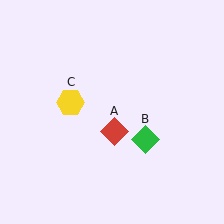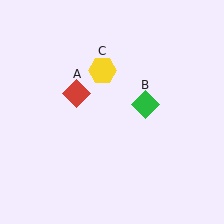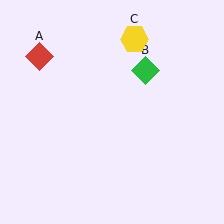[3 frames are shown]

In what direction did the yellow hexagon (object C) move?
The yellow hexagon (object C) moved up and to the right.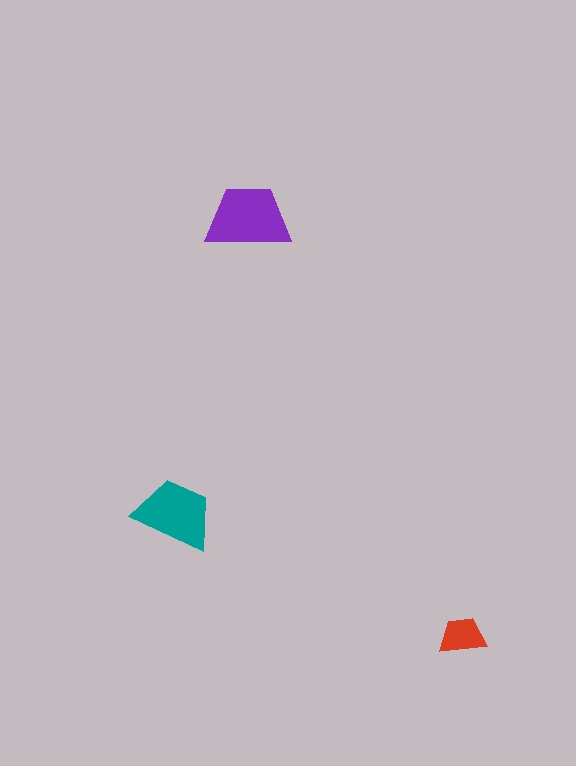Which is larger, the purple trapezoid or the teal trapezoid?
The purple one.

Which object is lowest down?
The red trapezoid is bottommost.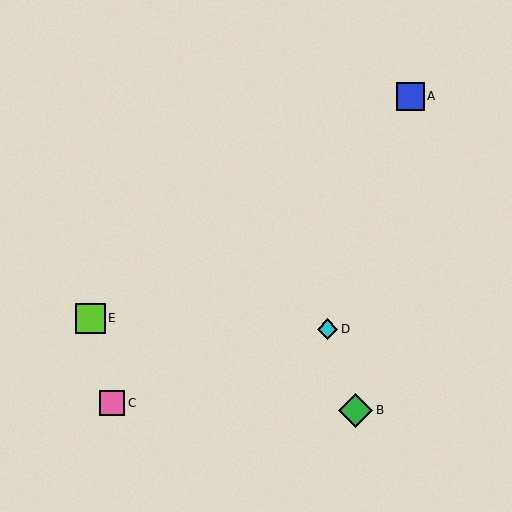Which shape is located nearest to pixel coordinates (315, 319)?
The cyan diamond (labeled D) at (328, 329) is nearest to that location.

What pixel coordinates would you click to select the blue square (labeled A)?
Click at (410, 96) to select the blue square A.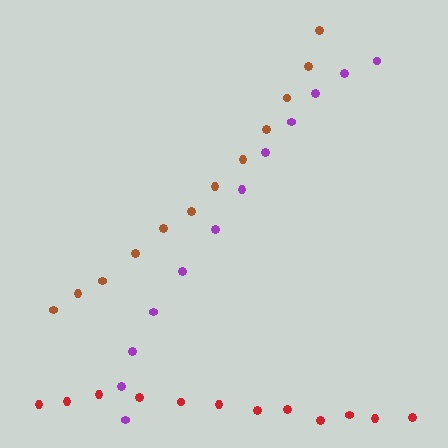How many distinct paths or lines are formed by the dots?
There are 3 distinct paths.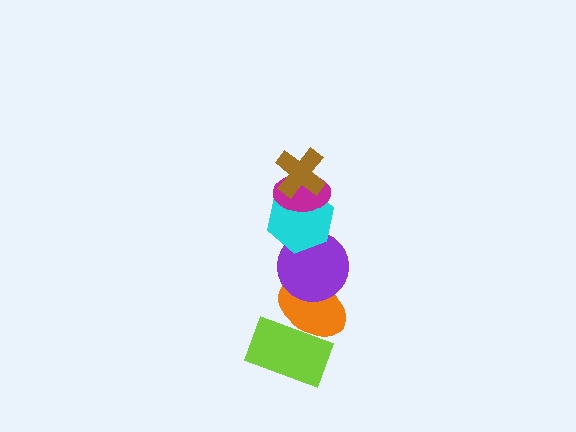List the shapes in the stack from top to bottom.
From top to bottom: the brown cross, the magenta ellipse, the cyan hexagon, the purple circle, the orange ellipse, the lime rectangle.